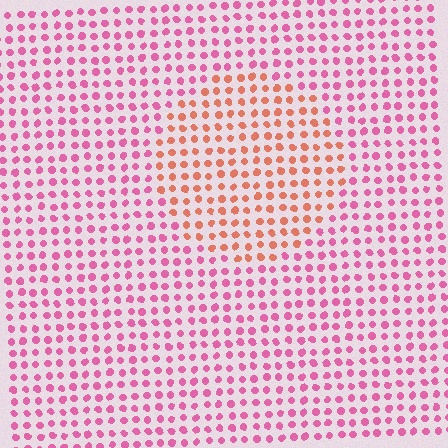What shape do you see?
I see a circle.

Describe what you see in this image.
The image is filled with small pink elements in a uniform arrangement. A circle-shaped region is visible where the elements are tinted to a slightly different hue, forming a subtle color boundary.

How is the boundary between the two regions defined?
The boundary is defined purely by a slight shift in hue (about 43 degrees). Spacing, size, and orientation are identical on both sides.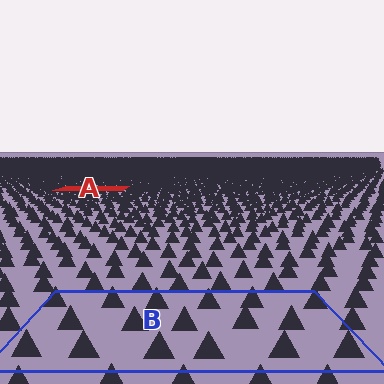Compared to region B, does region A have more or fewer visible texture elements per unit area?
Region A has more texture elements per unit area — they are packed more densely because it is farther away.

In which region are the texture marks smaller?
The texture marks are smaller in region A, because it is farther away.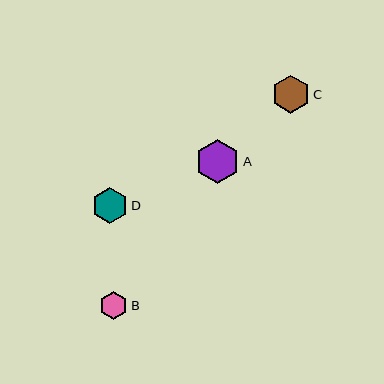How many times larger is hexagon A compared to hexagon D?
Hexagon A is approximately 1.3 times the size of hexagon D.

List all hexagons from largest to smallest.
From largest to smallest: A, C, D, B.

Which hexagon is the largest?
Hexagon A is the largest with a size of approximately 45 pixels.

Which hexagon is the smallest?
Hexagon B is the smallest with a size of approximately 28 pixels.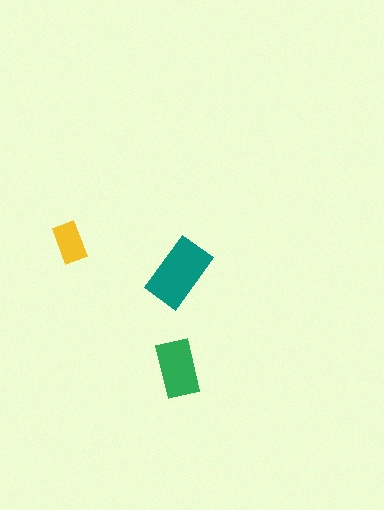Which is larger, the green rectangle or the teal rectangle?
The teal one.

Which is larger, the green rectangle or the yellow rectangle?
The green one.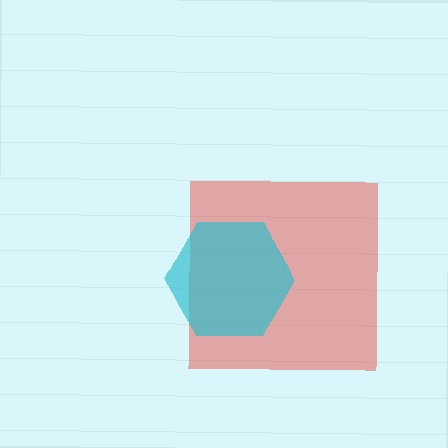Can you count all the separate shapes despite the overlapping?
Yes, there are 2 separate shapes.